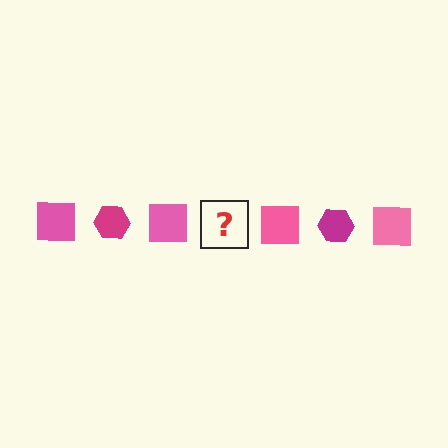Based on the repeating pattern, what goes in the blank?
The blank should be a magenta hexagon.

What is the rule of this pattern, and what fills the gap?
The rule is that the pattern alternates between pink square and magenta hexagon. The gap should be filled with a magenta hexagon.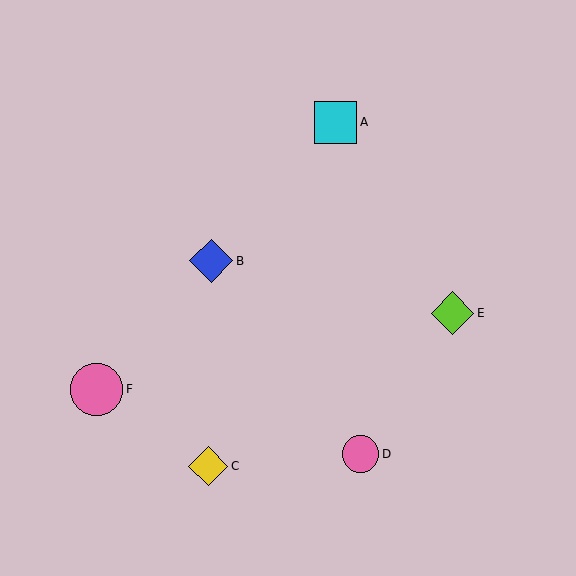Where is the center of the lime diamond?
The center of the lime diamond is at (452, 313).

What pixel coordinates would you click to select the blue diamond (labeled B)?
Click at (211, 261) to select the blue diamond B.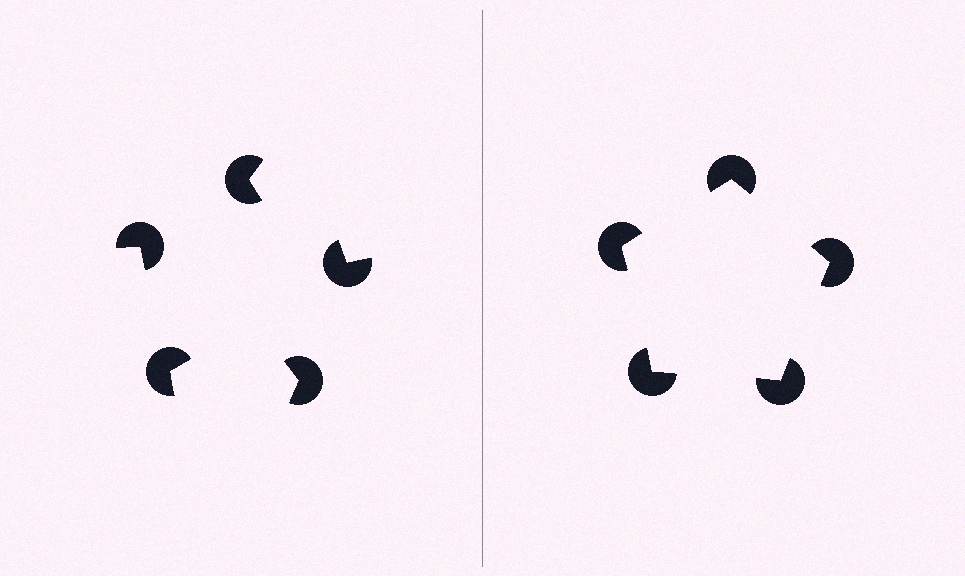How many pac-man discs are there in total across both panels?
10 — 5 on each side.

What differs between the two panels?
The pac-man discs are positioned identically on both sides; only the wedge orientations differ. On the right they align to a pentagon; on the left they are misaligned.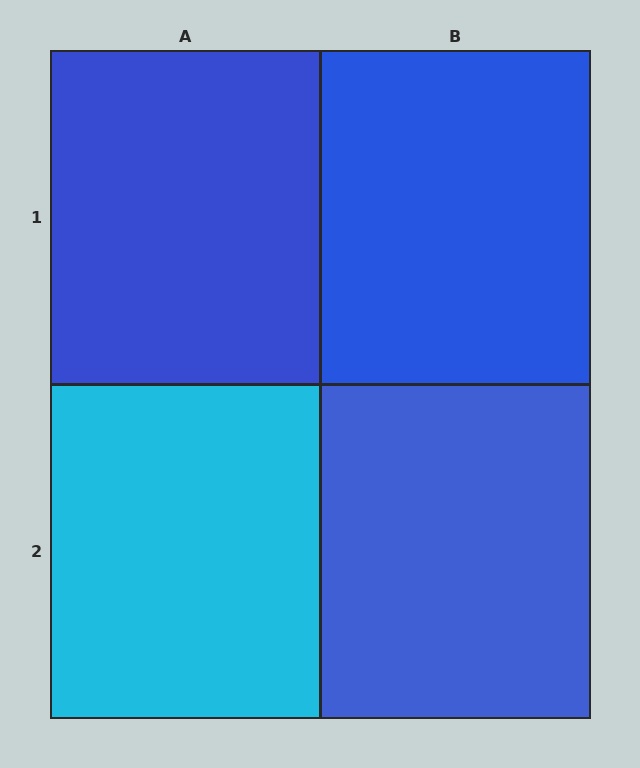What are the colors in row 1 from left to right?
Blue, blue.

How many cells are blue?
3 cells are blue.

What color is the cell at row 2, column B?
Blue.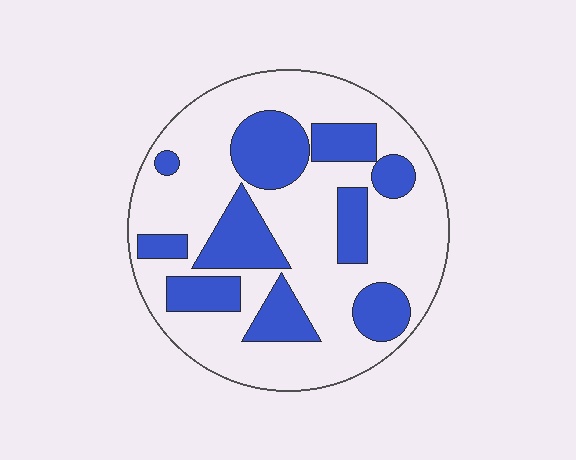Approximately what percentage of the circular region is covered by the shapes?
Approximately 30%.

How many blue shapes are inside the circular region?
10.